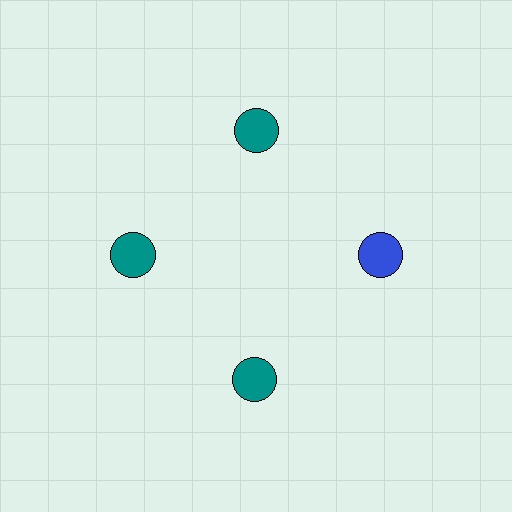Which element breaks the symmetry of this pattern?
The blue circle at roughly the 3 o'clock position breaks the symmetry. All other shapes are teal circles.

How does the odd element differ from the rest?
It has a different color: blue instead of teal.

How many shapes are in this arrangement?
There are 4 shapes arranged in a ring pattern.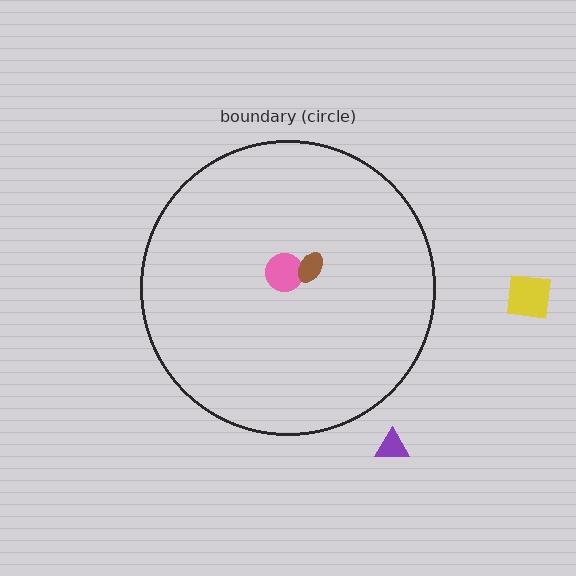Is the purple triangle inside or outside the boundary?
Outside.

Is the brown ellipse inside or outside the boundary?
Inside.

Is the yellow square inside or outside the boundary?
Outside.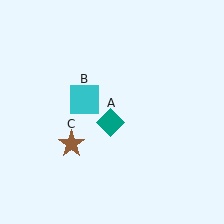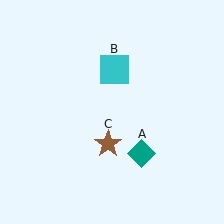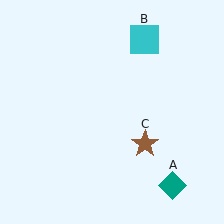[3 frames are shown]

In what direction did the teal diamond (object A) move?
The teal diamond (object A) moved down and to the right.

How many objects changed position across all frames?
3 objects changed position: teal diamond (object A), cyan square (object B), brown star (object C).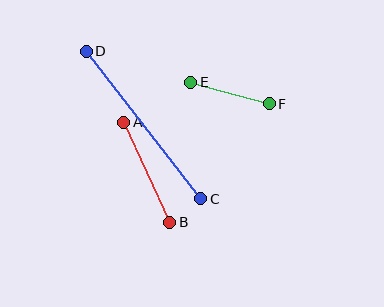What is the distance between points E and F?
The distance is approximately 82 pixels.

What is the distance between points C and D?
The distance is approximately 187 pixels.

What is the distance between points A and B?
The distance is approximately 110 pixels.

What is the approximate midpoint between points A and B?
The midpoint is at approximately (147, 172) pixels.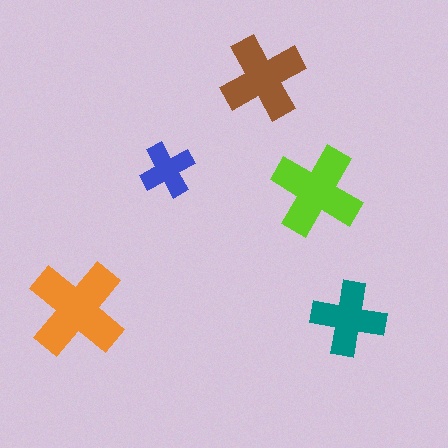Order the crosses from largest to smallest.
the orange one, the lime one, the brown one, the teal one, the blue one.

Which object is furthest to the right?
The teal cross is rightmost.